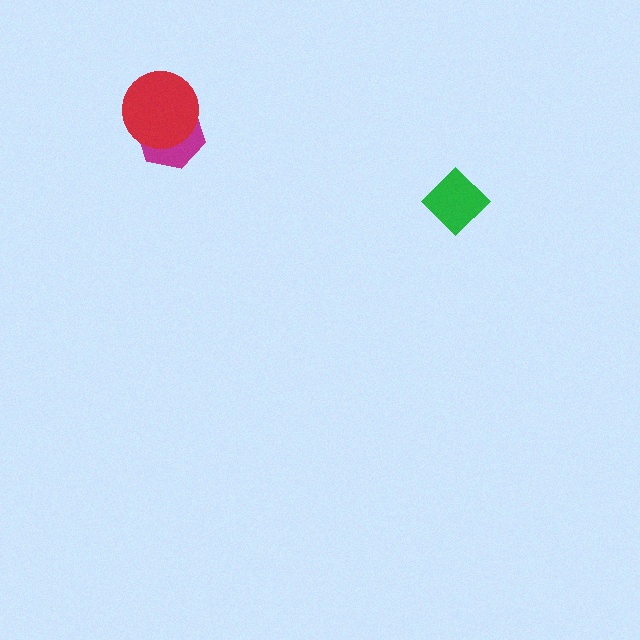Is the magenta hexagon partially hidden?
Yes, it is partially covered by another shape.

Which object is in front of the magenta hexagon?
The red circle is in front of the magenta hexagon.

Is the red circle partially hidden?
No, no other shape covers it.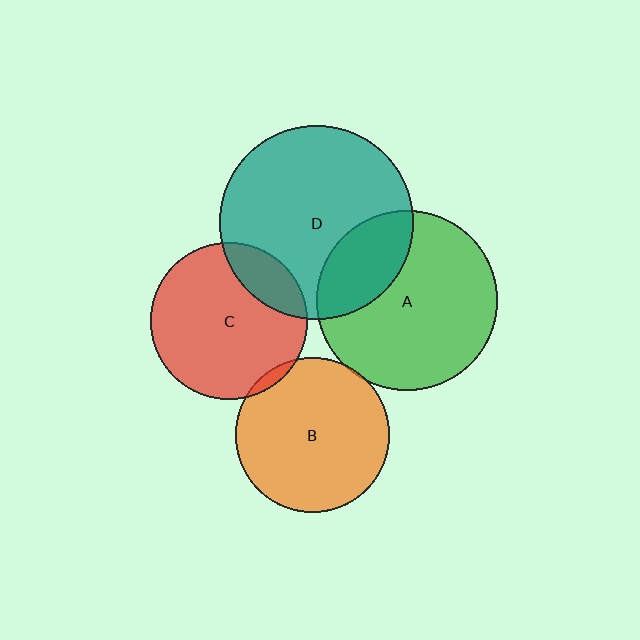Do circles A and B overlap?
Yes.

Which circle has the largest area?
Circle D (teal).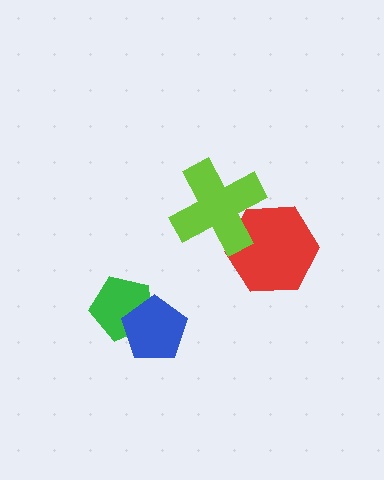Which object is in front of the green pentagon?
The blue pentagon is in front of the green pentagon.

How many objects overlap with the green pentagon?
1 object overlaps with the green pentagon.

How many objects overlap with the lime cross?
1 object overlaps with the lime cross.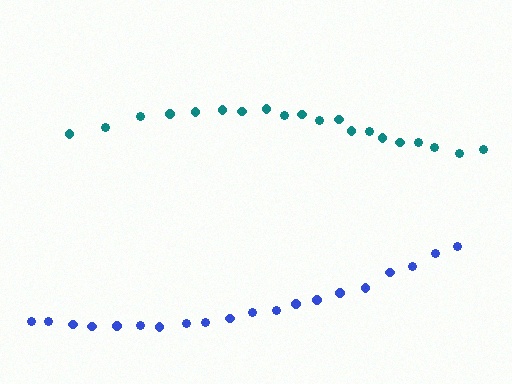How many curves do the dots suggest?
There are 2 distinct paths.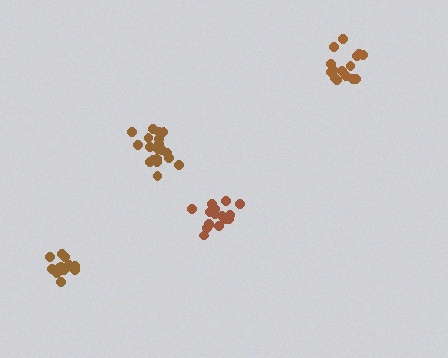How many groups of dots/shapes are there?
There are 4 groups.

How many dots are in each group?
Group 1: 18 dots, Group 2: 15 dots, Group 3: 20 dots, Group 4: 15 dots (68 total).